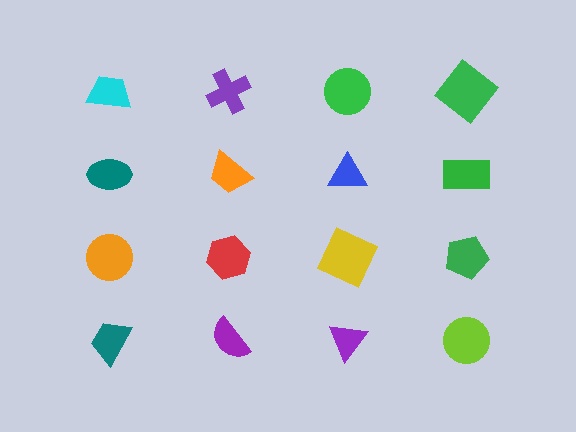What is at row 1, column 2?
A purple cross.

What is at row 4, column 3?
A purple triangle.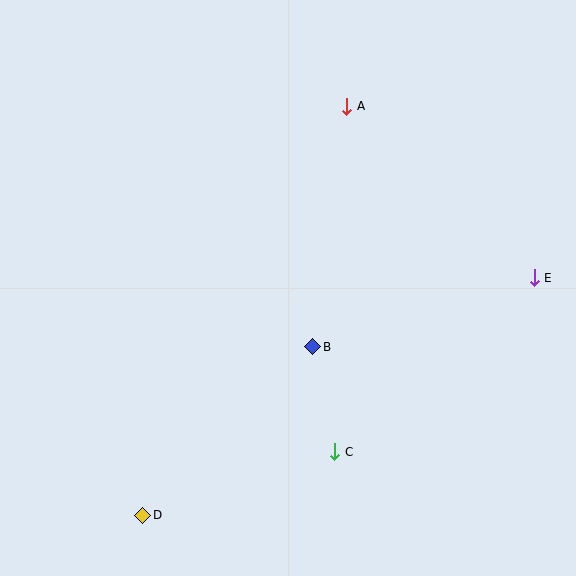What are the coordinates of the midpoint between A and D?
The midpoint between A and D is at (245, 311).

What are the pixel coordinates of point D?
Point D is at (143, 515).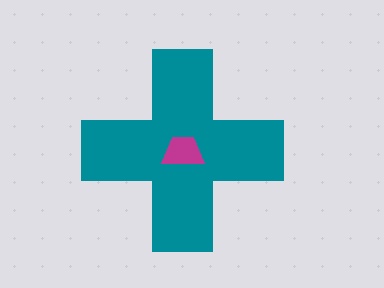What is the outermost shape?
The teal cross.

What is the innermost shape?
The magenta trapezoid.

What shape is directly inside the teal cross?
The magenta trapezoid.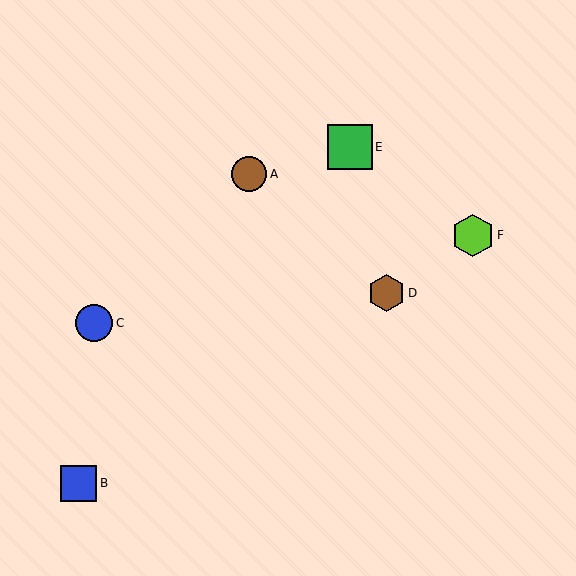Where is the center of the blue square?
The center of the blue square is at (79, 483).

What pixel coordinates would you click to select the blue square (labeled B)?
Click at (79, 483) to select the blue square B.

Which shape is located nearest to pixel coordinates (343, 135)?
The green square (labeled E) at (350, 147) is nearest to that location.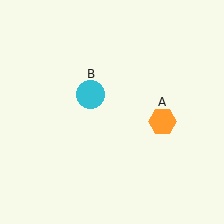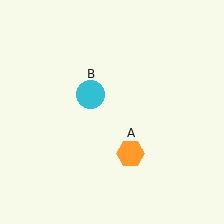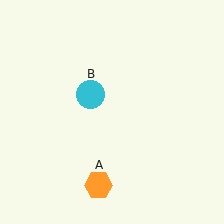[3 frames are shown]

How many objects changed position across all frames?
1 object changed position: orange hexagon (object A).